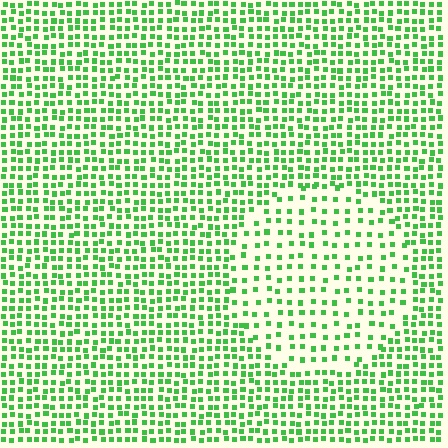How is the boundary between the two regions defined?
The boundary is defined by a change in element density (approximately 1.9x ratio). All elements are the same color, size, and shape.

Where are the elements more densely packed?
The elements are more densely packed outside the circle boundary.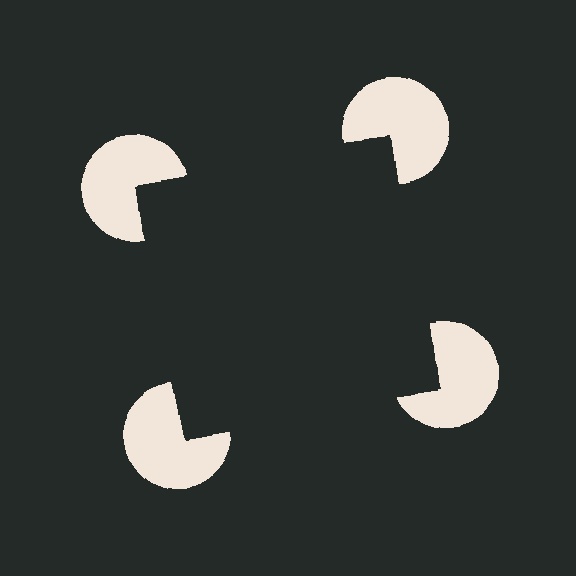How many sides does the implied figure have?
4 sides.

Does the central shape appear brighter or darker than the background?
It typically appears slightly darker than the background, even though no actual brightness change is drawn.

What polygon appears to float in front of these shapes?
An illusory square — its edges are inferred from the aligned wedge cuts in the pac-man discs, not physically drawn.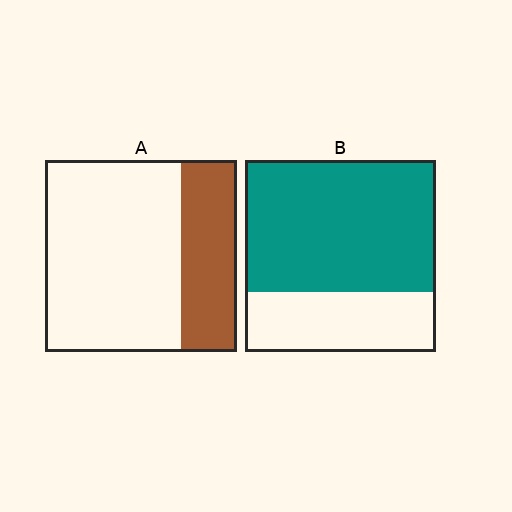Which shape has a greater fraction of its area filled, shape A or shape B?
Shape B.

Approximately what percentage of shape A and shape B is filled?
A is approximately 30% and B is approximately 70%.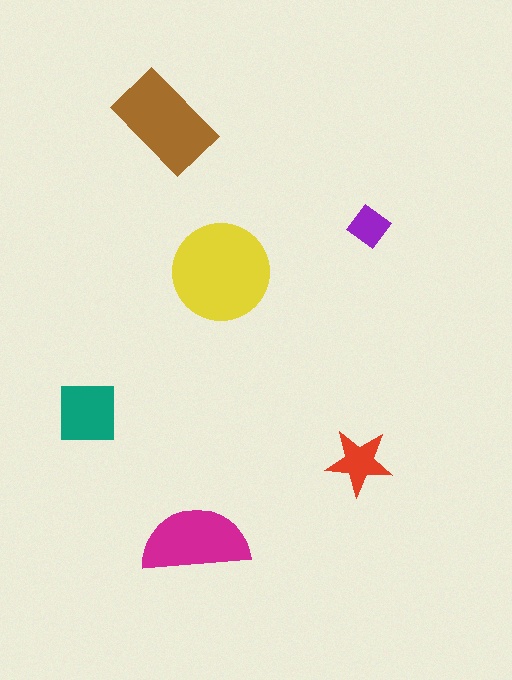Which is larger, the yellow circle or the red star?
The yellow circle.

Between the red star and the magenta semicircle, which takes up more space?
The magenta semicircle.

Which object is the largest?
The yellow circle.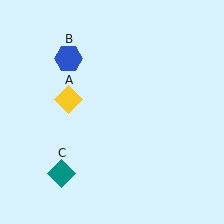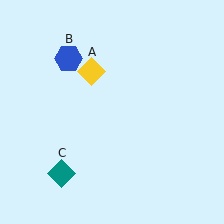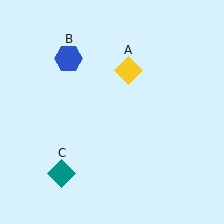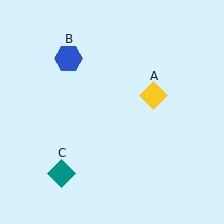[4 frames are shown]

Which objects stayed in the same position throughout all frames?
Blue hexagon (object B) and teal diamond (object C) remained stationary.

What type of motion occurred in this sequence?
The yellow diamond (object A) rotated clockwise around the center of the scene.